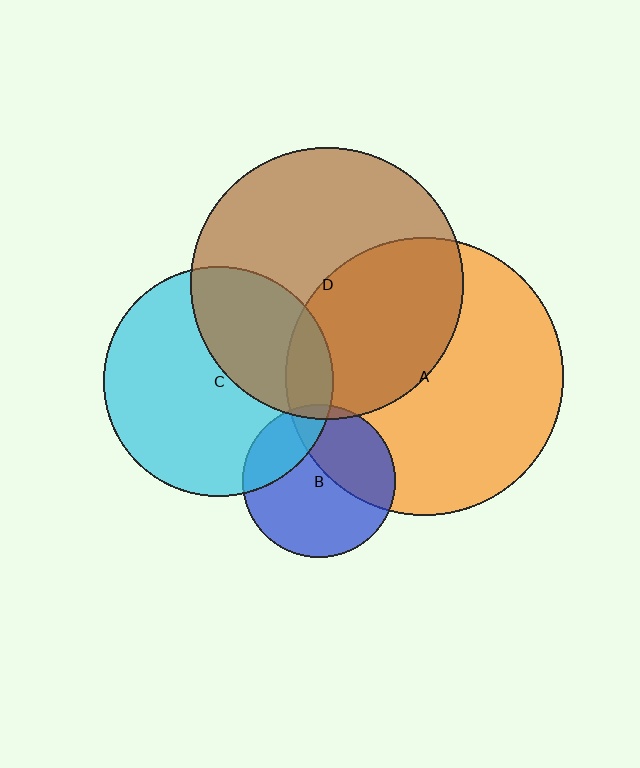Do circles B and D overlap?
Yes.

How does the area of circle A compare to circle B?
Approximately 3.3 times.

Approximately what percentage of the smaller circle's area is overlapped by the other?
Approximately 5%.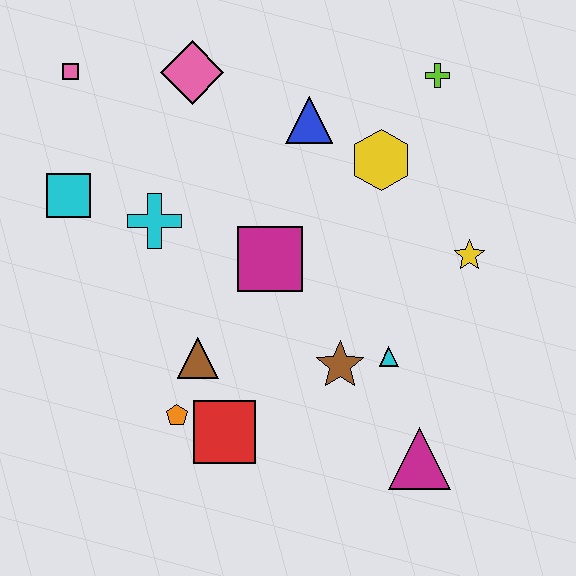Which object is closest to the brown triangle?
The orange pentagon is closest to the brown triangle.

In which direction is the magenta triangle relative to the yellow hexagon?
The magenta triangle is below the yellow hexagon.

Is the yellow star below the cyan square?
Yes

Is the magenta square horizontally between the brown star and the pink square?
Yes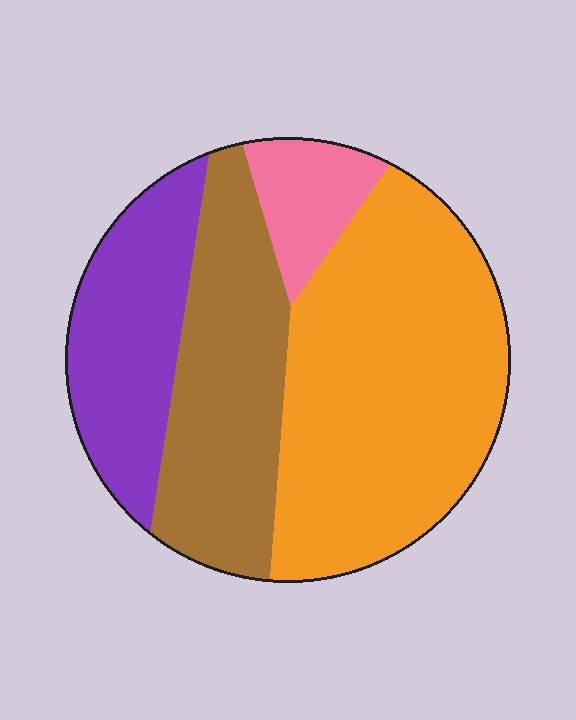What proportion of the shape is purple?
Purple takes up about one fifth (1/5) of the shape.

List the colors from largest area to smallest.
From largest to smallest: orange, brown, purple, pink.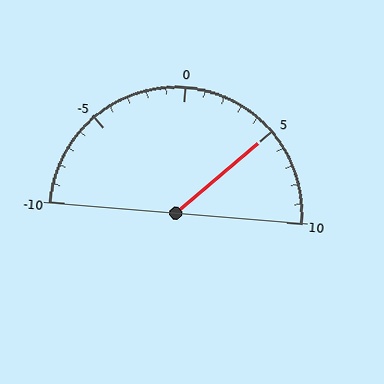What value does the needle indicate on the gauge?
The needle indicates approximately 5.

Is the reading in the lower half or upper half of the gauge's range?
The reading is in the upper half of the range (-10 to 10).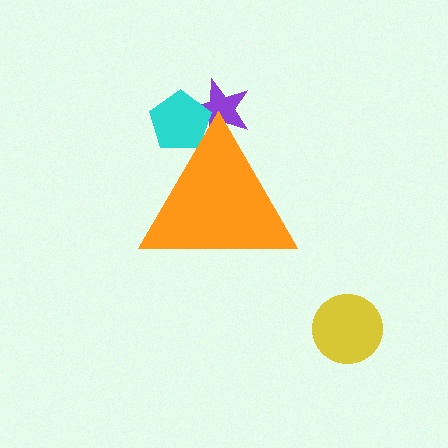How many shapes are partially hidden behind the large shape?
2 shapes are partially hidden.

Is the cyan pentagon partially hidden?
Yes, the cyan pentagon is partially hidden behind the orange triangle.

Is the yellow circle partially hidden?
No, the yellow circle is fully visible.